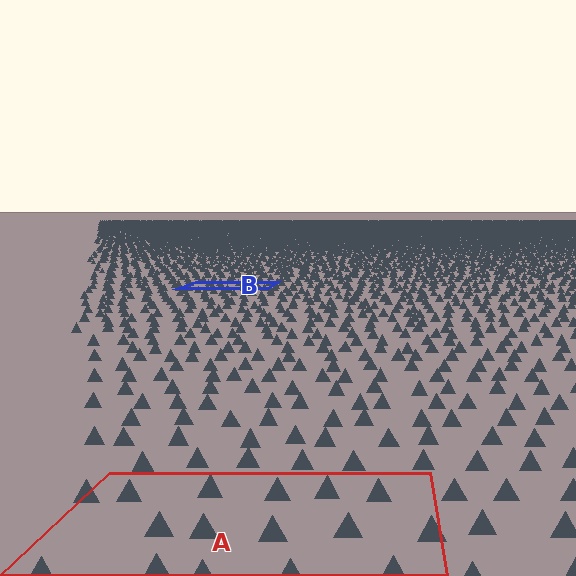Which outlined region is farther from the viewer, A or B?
Region B is farther from the viewer — the texture elements inside it appear smaller and more densely packed.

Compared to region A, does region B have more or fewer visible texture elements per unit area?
Region B has more texture elements per unit area — they are packed more densely because it is farther away.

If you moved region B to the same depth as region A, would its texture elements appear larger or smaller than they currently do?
They would appear larger. At a closer depth, the same texture elements are projected at a bigger on-screen size.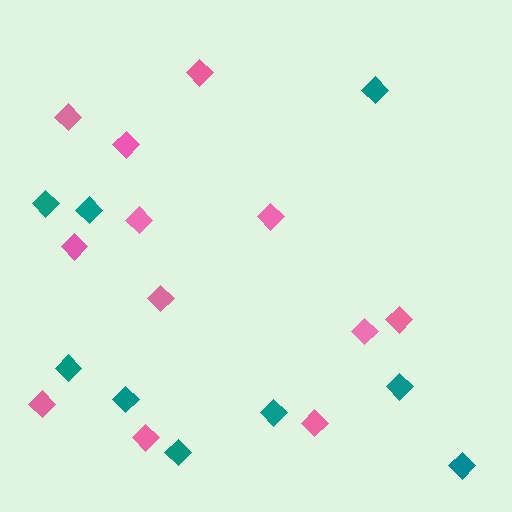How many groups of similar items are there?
There are 2 groups: one group of pink diamonds (12) and one group of teal diamonds (9).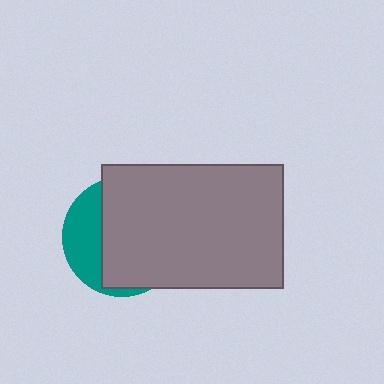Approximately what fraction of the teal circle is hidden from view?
Roughly 69% of the teal circle is hidden behind the gray rectangle.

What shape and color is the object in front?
The object in front is a gray rectangle.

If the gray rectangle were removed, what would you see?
You would see the complete teal circle.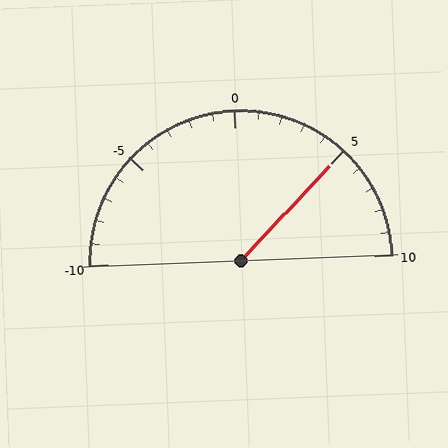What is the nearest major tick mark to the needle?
The nearest major tick mark is 5.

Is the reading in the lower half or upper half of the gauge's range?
The reading is in the upper half of the range (-10 to 10).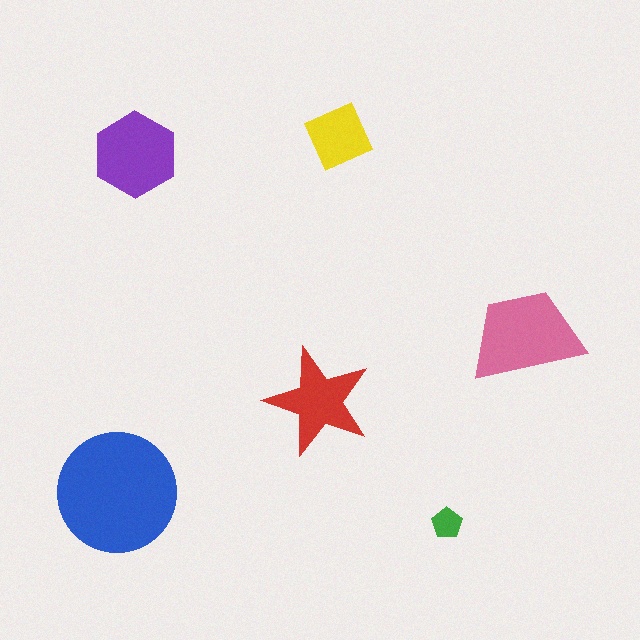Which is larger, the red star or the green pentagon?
The red star.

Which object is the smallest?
The green pentagon.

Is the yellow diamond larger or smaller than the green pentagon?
Larger.